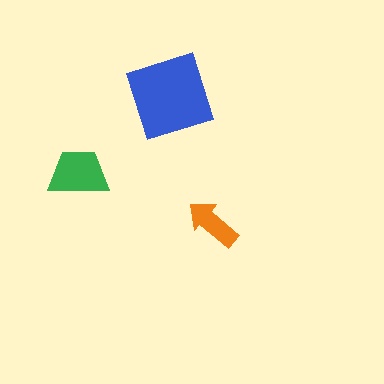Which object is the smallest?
The orange arrow.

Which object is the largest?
The blue diamond.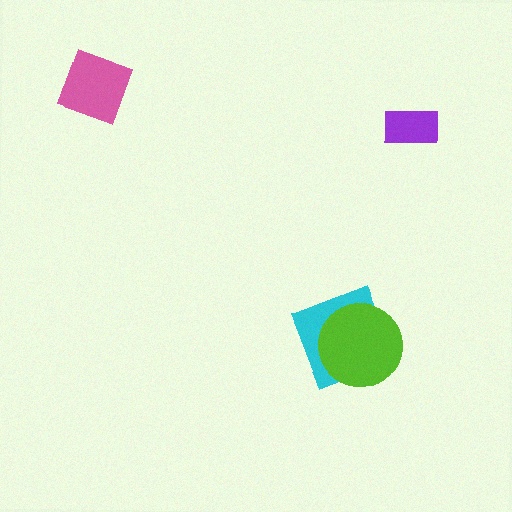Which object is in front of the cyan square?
The lime circle is in front of the cyan square.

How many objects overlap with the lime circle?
1 object overlaps with the lime circle.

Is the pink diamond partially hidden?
No, no other shape covers it.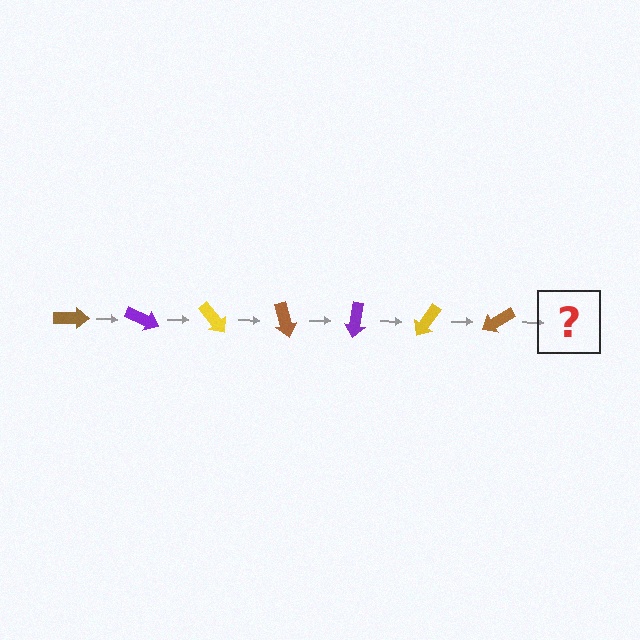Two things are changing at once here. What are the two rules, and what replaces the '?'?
The two rules are that it rotates 25 degrees each step and the color cycles through brown, purple, and yellow. The '?' should be a purple arrow, rotated 175 degrees from the start.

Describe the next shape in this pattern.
It should be a purple arrow, rotated 175 degrees from the start.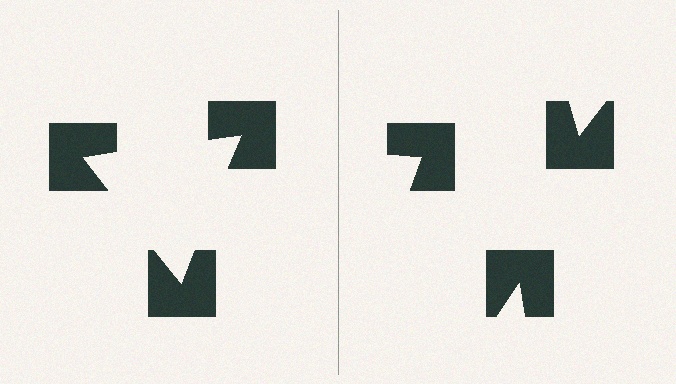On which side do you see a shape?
An illusory triangle appears on the left side. On the right side the wedge cuts are rotated, so no coherent shape forms.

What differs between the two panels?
The notched squares are positioned identically on both sides; only the wedge orientations differ. On the left they align to a triangle; on the right they are misaligned.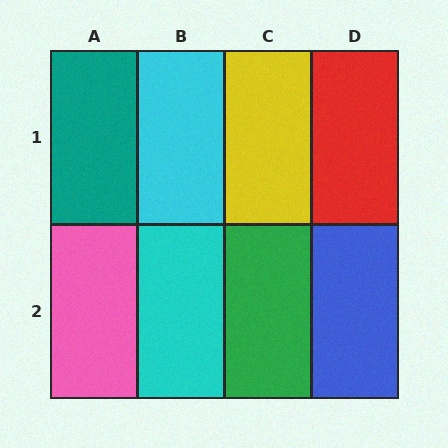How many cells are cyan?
2 cells are cyan.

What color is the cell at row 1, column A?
Teal.